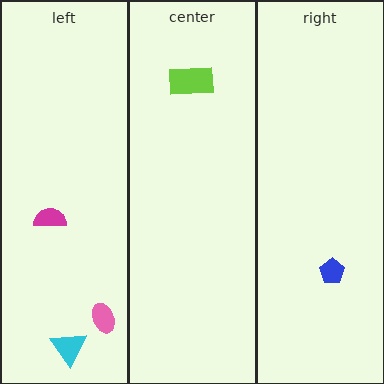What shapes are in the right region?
The blue pentagon.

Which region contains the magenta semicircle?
The left region.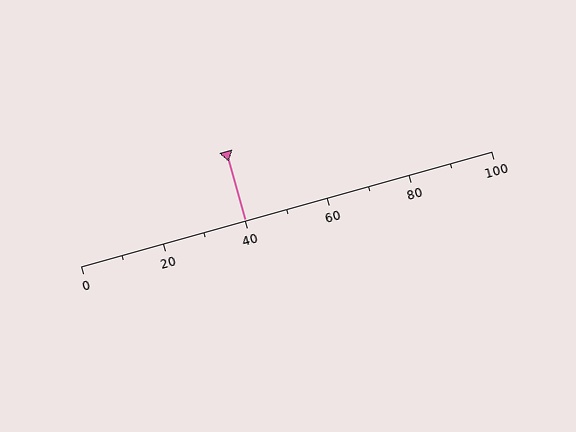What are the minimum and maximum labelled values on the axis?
The axis runs from 0 to 100.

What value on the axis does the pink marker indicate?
The marker indicates approximately 40.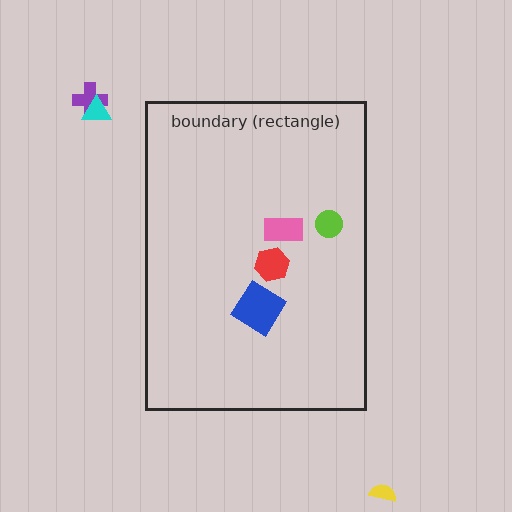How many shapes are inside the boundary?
4 inside, 3 outside.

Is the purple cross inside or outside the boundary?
Outside.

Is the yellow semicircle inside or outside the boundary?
Outside.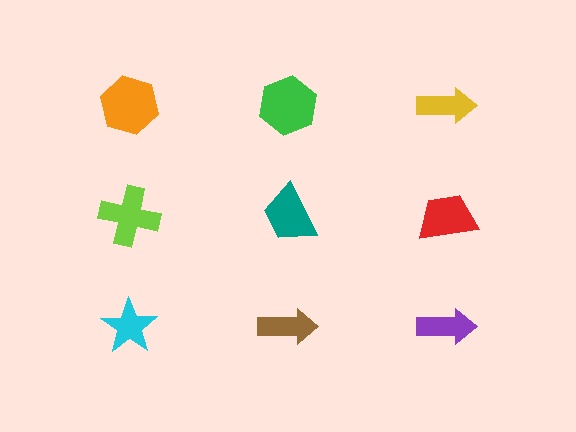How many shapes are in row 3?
3 shapes.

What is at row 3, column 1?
A cyan star.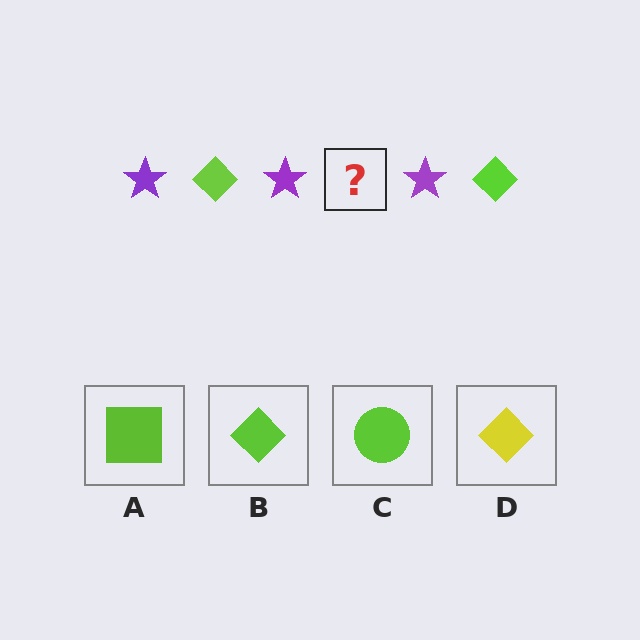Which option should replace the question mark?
Option B.